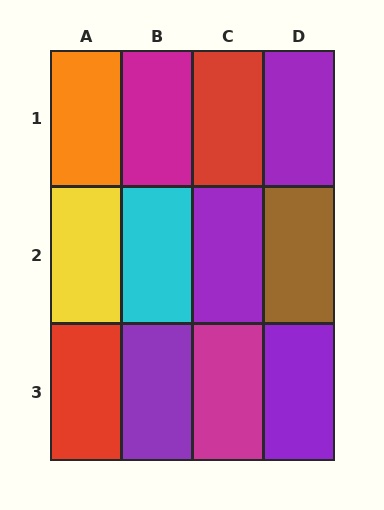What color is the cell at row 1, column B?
Magenta.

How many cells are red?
2 cells are red.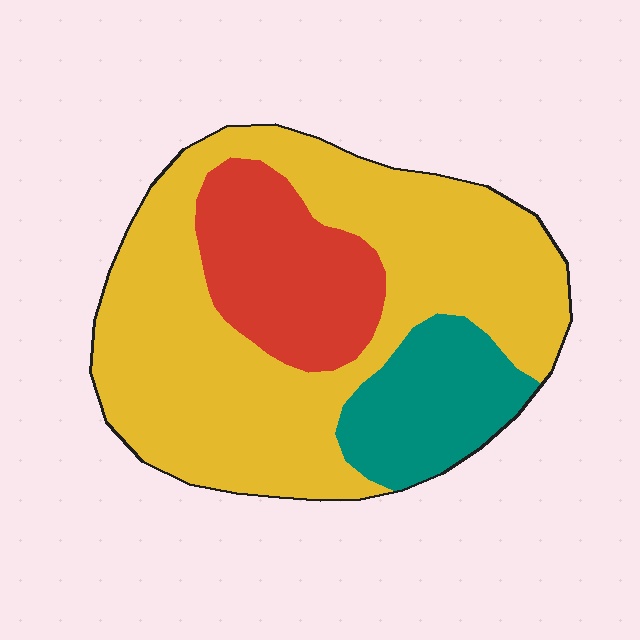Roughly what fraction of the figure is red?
Red covers about 20% of the figure.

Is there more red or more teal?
Red.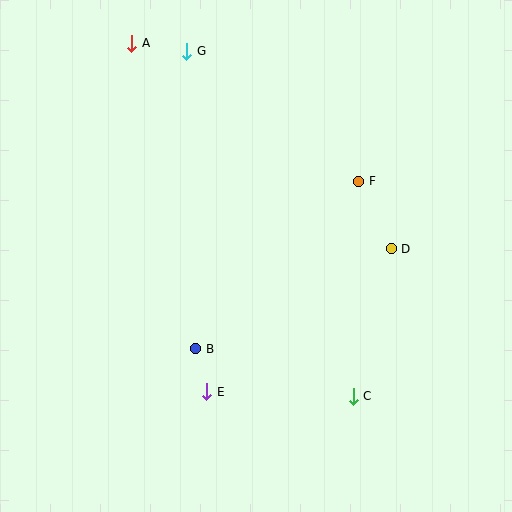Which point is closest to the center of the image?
Point B at (196, 349) is closest to the center.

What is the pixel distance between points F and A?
The distance between F and A is 266 pixels.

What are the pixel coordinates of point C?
Point C is at (353, 396).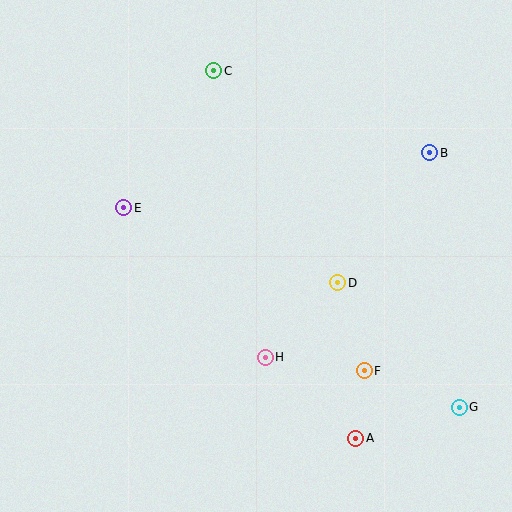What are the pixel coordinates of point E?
Point E is at (124, 208).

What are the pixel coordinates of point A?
Point A is at (356, 438).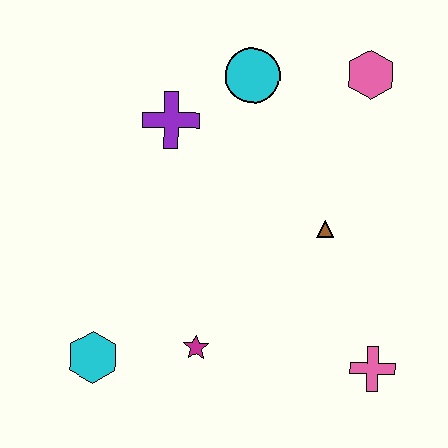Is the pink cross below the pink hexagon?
Yes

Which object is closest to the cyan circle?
The purple cross is closest to the cyan circle.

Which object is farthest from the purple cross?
The pink cross is farthest from the purple cross.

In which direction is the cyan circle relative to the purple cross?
The cyan circle is to the right of the purple cross.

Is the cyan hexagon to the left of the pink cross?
Yes